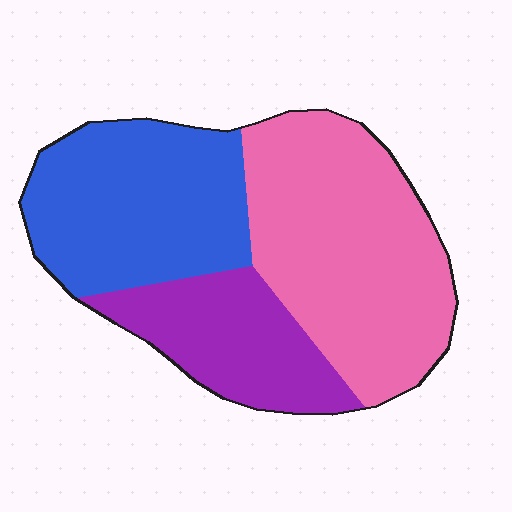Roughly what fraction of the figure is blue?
Blue covers 34% of the figure.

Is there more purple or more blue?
Blue.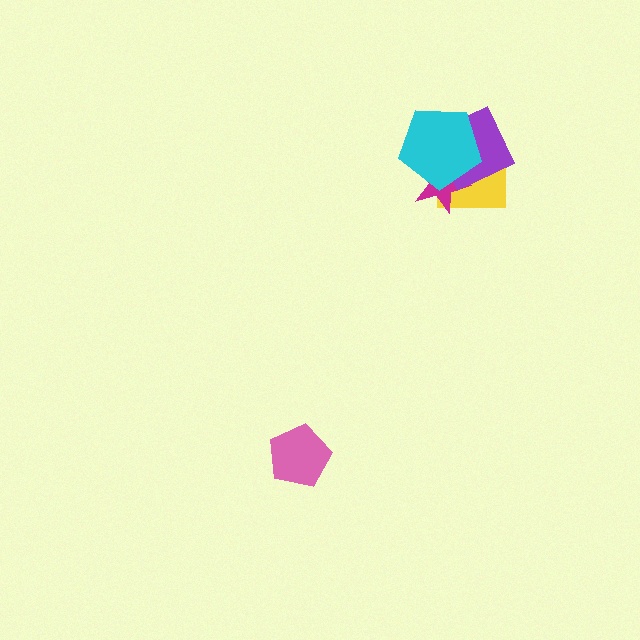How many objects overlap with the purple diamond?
3 objects overlap with the purple diamond.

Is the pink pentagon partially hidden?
No, no other shape covers it.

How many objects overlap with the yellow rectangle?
3 objects overlap with the yellow rectangle.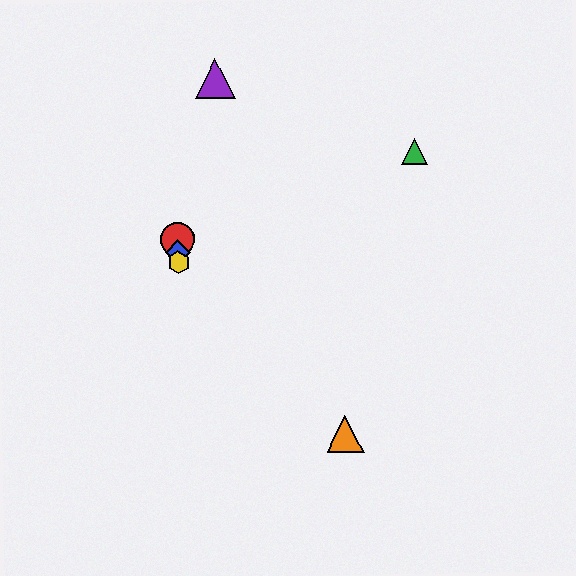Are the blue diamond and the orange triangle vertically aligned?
No, the blue diamond is at x≈178 and the orange triangle is at x≈345.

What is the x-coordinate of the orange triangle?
The orange triangle is at x≈345.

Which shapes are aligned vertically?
The red circle, the blue diamond, the yellow hexagon are aligned vertically.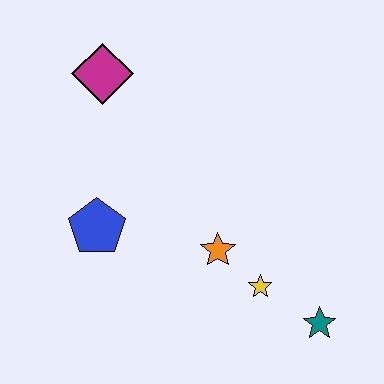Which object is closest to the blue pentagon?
The orange star is closest to the blue pentagon.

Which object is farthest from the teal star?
The magenta diamond is farthest from the teal star.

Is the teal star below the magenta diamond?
Yes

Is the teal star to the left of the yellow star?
No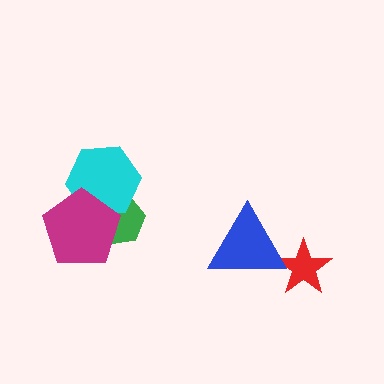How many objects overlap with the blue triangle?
1 object overlaps with the blue triangle.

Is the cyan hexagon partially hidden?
Yes, it is partially covered by another shape.